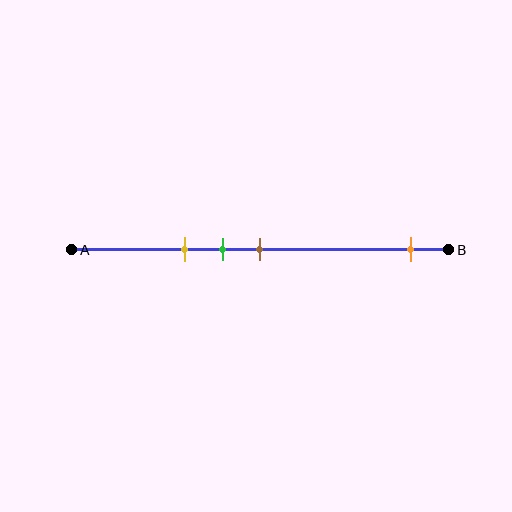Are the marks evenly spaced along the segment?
No, the marks are not evenly spaced.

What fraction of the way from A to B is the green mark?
The green mark is approximately 40% (0.4) of the way from A to B.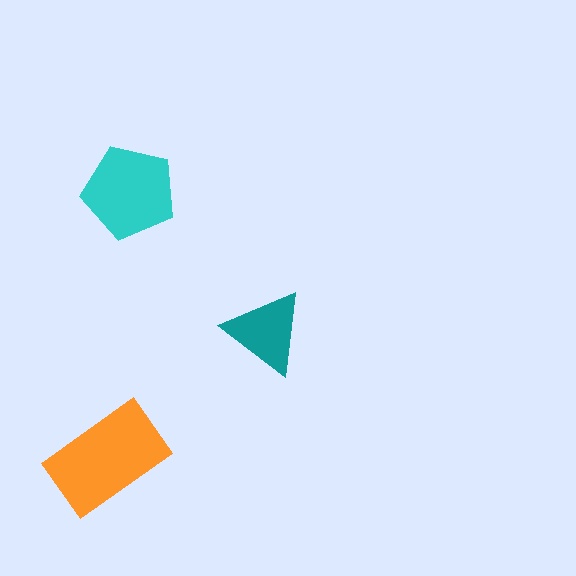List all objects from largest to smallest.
The orange rectangle, the cyan pentagon, the teal triangle.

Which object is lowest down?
The orange rectangle is bottommost.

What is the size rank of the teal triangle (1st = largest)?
3rd.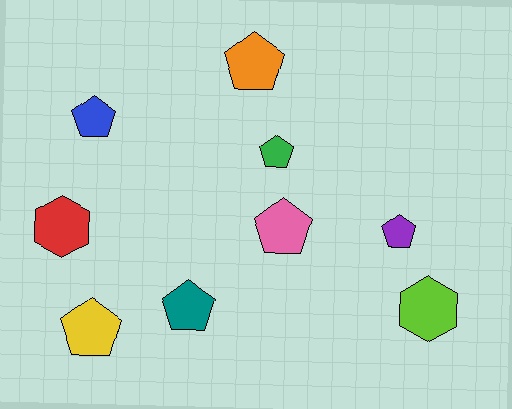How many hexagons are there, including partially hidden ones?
There are 2 hexagons.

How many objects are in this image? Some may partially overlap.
There are 9 objects.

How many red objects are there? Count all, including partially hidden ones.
There is 1 red object.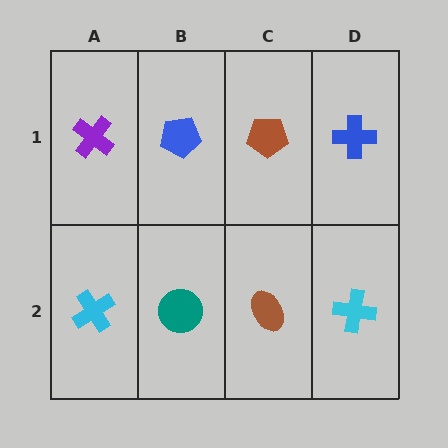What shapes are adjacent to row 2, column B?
A blue pentagon (row 1, column B), a cyan cross (row 2, column A), a brown ellipse (row 2, column C).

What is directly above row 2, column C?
A brown pentagon.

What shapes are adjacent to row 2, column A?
A purple cross (row 1, column A), a teal circle (row 2, column B).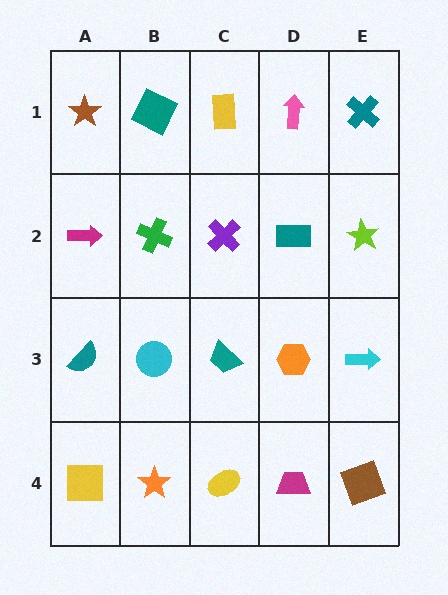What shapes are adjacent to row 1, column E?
A lime star (row 2, column E), a pink arrow (row 1, column D).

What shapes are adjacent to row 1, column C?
A purple cross (row 2, column C), a teal square (row 1, column B), a pink arrow (row 1, column D).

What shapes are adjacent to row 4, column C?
A teal trapezoid (row 3, column C), an orange star (row 4, column B), a magenta trapezoid (row 4, column D).